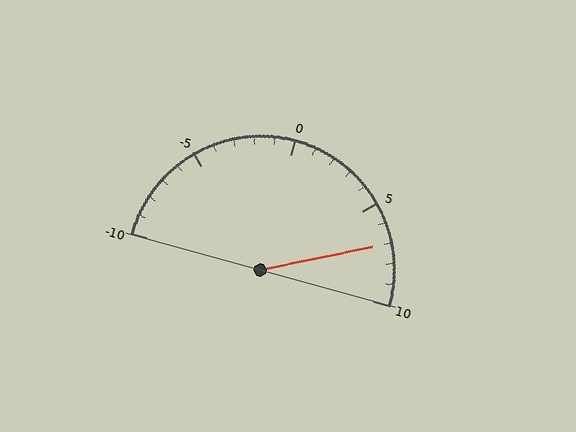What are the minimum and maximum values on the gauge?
The gauge ranges from -10 to 10.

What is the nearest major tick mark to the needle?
The nearest major tick mark is 5.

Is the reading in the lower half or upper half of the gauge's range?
The reading is in the upper half of the range (-10 to 10).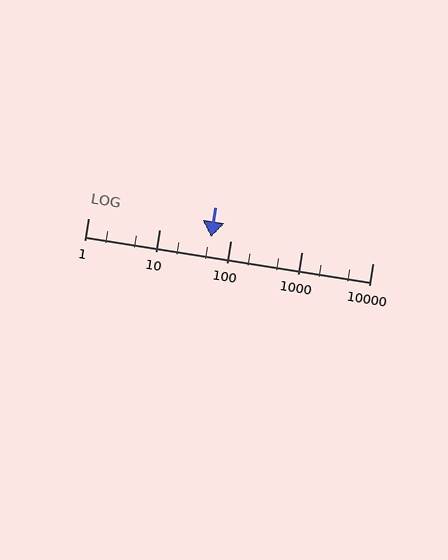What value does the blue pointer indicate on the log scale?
The pointer indicates approximately 53.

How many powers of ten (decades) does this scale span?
The scale spans 4 decades, from 1 to 10000.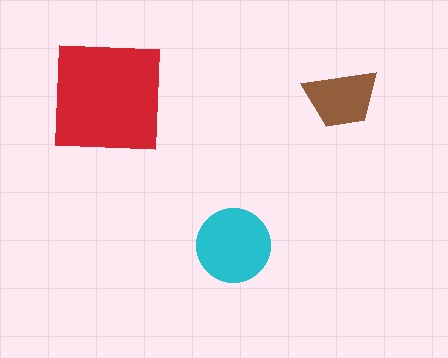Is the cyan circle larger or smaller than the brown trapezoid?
Larger.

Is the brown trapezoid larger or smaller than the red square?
Smaller.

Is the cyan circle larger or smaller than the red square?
Smaller.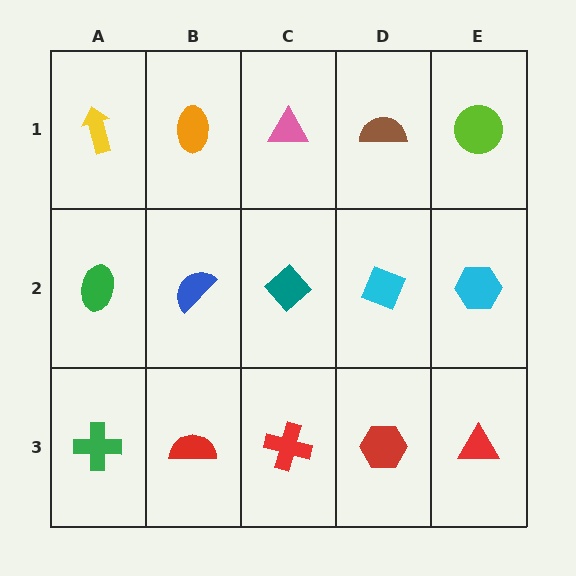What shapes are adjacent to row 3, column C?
A teal diamond (row 2, column C), a red semicircle (row 3, column B), a red hexagon (row 3, column D).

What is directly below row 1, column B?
A blue semicircle.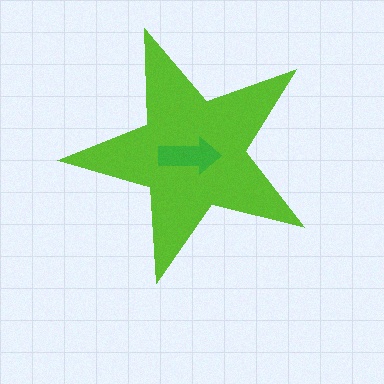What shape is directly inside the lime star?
The green arrow.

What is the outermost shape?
The lime star.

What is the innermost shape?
The green arrow.